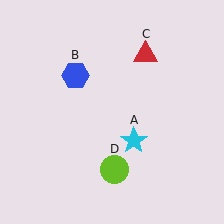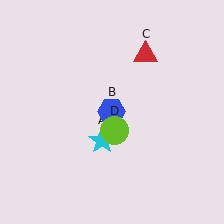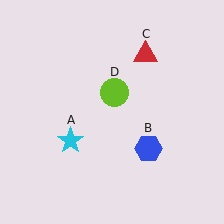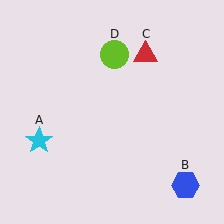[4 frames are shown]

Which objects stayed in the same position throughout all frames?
Red triangle (object C) remained stationary.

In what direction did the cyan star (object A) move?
The cyan star (object A) moved left.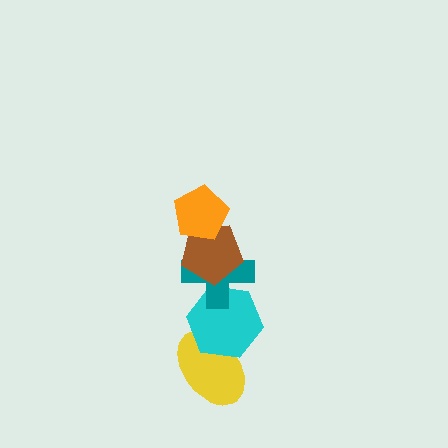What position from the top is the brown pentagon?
The brown pentagon is 2nd from the top.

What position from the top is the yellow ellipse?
The yellow ellipse is 5th from the top.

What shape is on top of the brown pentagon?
The orange pentagon is on top of the brown pentagon.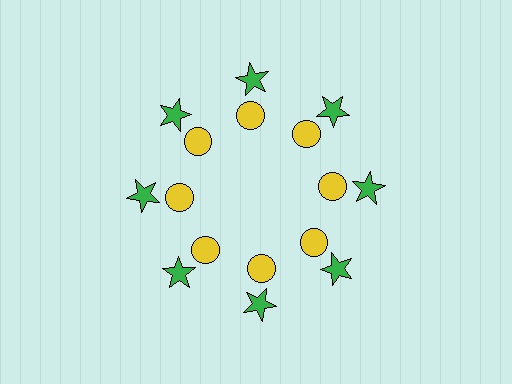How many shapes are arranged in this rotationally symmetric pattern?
There are 16 shapes, arranged in 8 groups of 2.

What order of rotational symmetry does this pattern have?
This pattern has 8-fold rotational symmetry.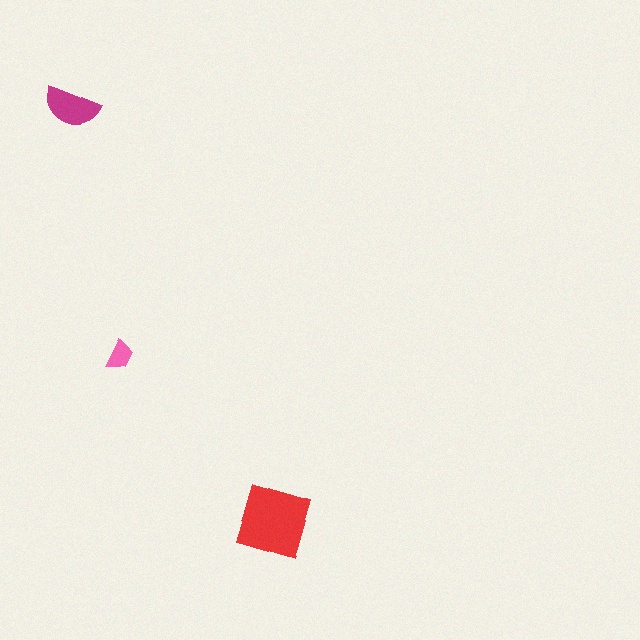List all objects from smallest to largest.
The pink trapezoid, the magenta semicircle, the red square.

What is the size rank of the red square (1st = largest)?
1st.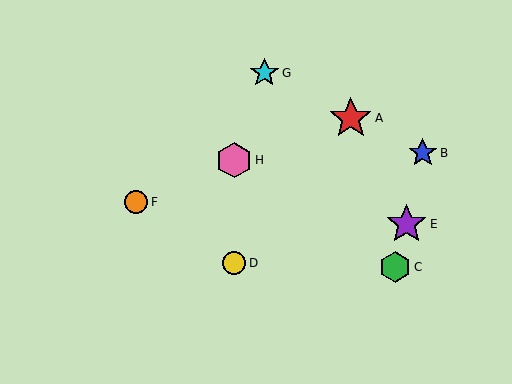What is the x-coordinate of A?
Object A is at x≈351.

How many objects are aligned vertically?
2 objects (D, H) are aligned vertically.